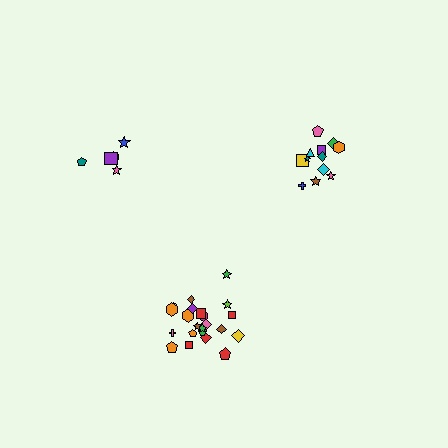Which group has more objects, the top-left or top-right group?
The top-right group.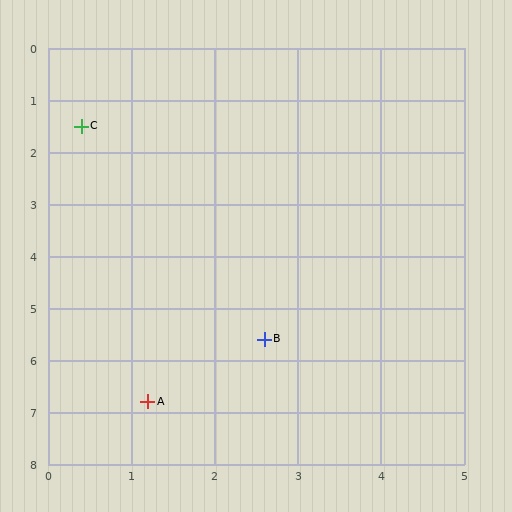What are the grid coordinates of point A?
Point A is at approximately (1.2, 6.8).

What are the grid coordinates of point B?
Point B is at approximately (2.6, 5.6).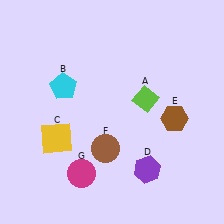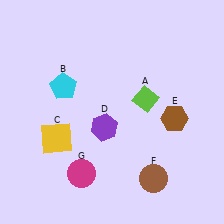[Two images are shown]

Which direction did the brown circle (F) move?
The brown circle (F) moved right.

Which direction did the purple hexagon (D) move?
The purple hexagon (D) moved left.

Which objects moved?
The objects that moved are: the purple hexagon (D), the brown circle (F).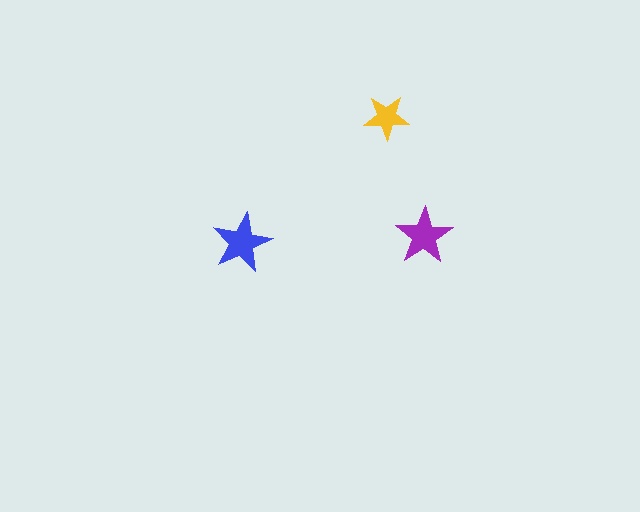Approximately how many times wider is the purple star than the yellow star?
About 1.5 times wider.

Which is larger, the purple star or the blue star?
The blue one.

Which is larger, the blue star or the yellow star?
The blue one.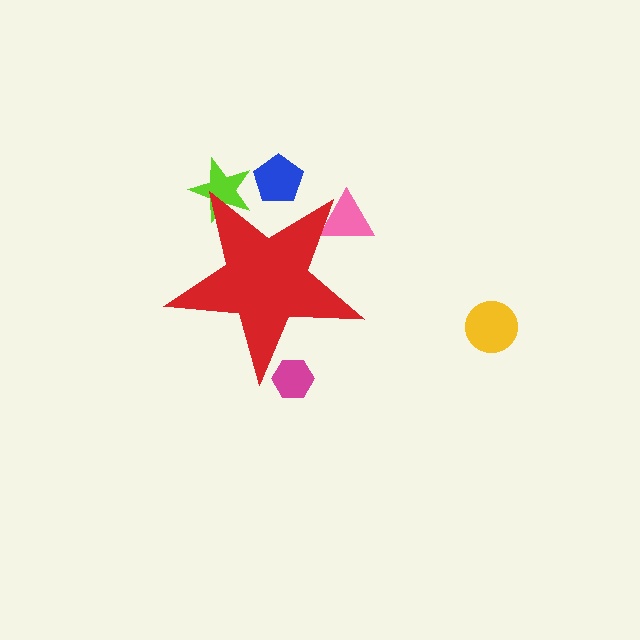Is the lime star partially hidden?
Yes, the lime star is partially hidden behind the red star.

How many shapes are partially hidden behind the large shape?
4 shapes are partially hidden.